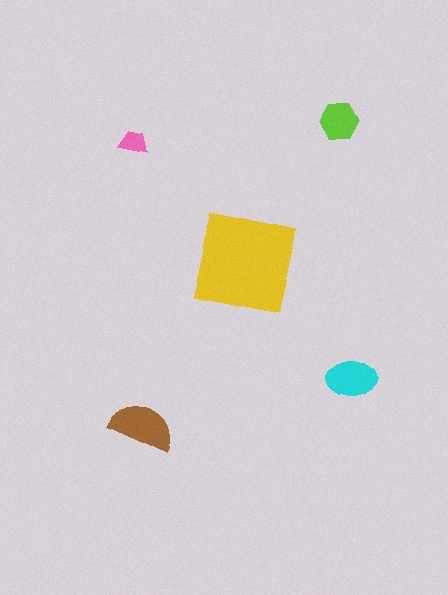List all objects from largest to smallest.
The yellow square, the brown semicircle, the cyan ellipse, the lime hexagon, the pink trapezoid.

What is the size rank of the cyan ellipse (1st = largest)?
3rd.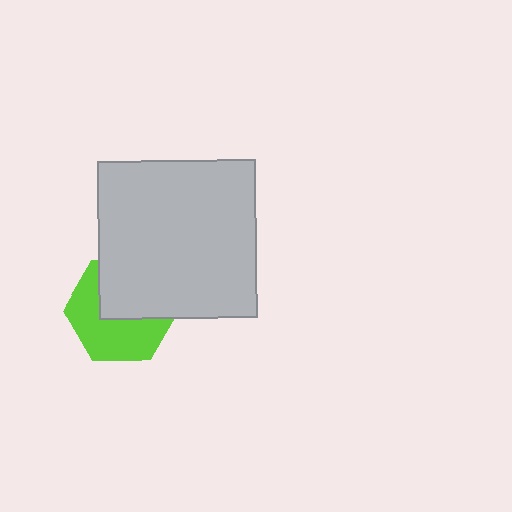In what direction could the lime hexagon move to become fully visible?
The lime hexagon could move down. That would shift it out from behind the light gray square entirely.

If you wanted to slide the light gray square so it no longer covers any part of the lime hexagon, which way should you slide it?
Slide it up — that is the most direct way to separate the two shapes.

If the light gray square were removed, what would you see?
You would see the complete lime hexagon.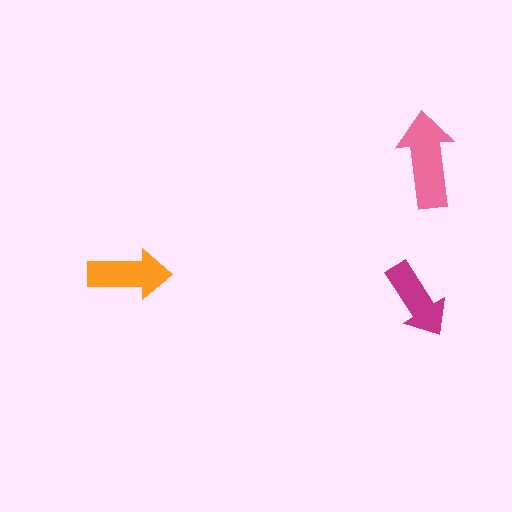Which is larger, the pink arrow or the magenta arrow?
The pink one.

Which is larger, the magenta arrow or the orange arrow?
The orange one.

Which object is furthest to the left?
The orange arrow is leftmost.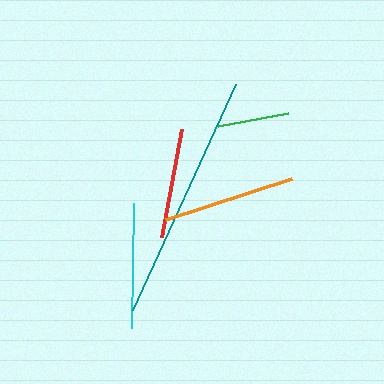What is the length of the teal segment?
The teal segment is approximately 248 pixels long.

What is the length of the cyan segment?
The cyan segment is approximately 125 pixels long.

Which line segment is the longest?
The teal line is the longest at approximately 248 pixels.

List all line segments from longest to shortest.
From longest to shortest: teal, orange, cyan, red, green.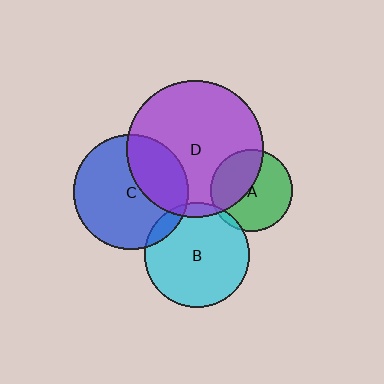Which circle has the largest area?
Circle D (purple).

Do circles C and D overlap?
Yes.